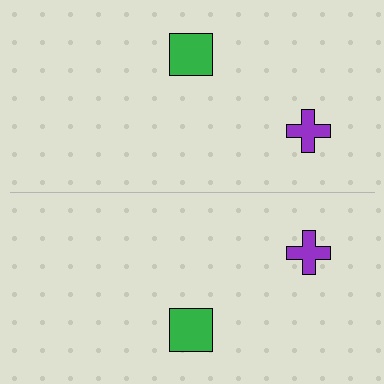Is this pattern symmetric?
Yes, this pattern has bilateral (reflection) symmetry.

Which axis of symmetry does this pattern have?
The pattern has a horizontal axis of symmetry running through the center of the image.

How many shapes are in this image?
There are 4 shapes in this image.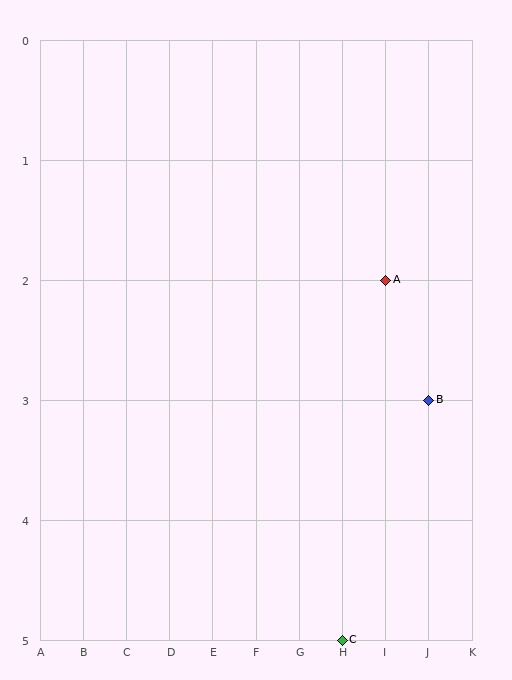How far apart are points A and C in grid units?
Points A and C are 1 column and 3 rows apart (about 3.2 grid units diagonally).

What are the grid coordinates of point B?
Point B is at grid coordinates (J, 3).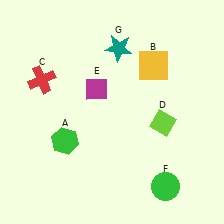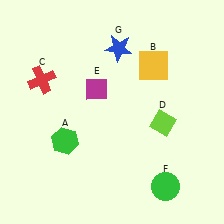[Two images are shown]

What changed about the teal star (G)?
In Image 1, G is teal. In Image 2, it changed to blue.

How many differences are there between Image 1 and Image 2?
There is 1 difference between the two images.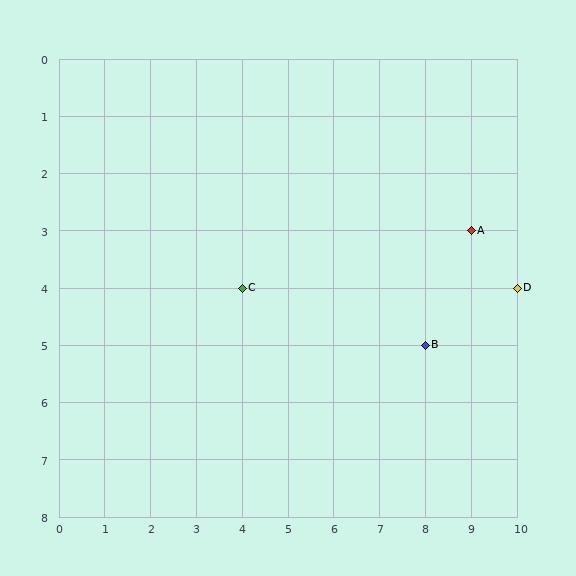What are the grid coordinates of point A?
Point A is at grid coordinates (9, 3).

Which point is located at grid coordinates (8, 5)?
Point B is at (8, 5).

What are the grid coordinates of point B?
Point B is at grid coordinates (8, 5).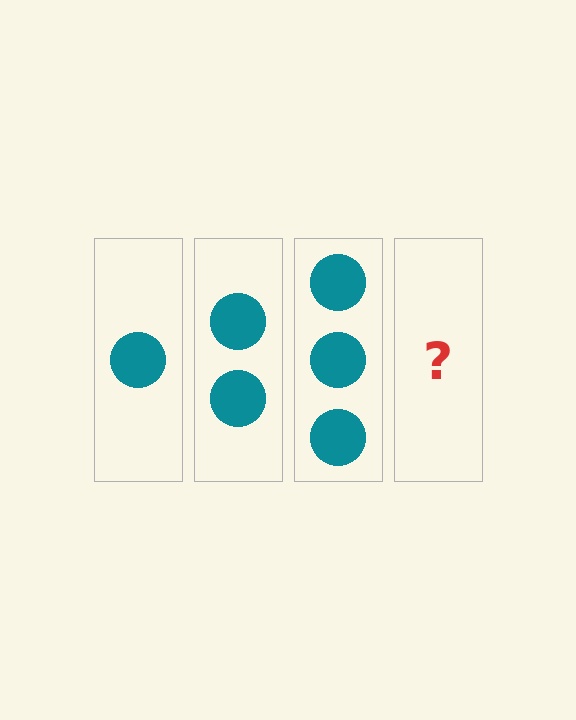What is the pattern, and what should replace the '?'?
The pattern is that each step adds one more circle. The '?' should be 4 circles.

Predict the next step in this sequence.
The next step is 4 circles.